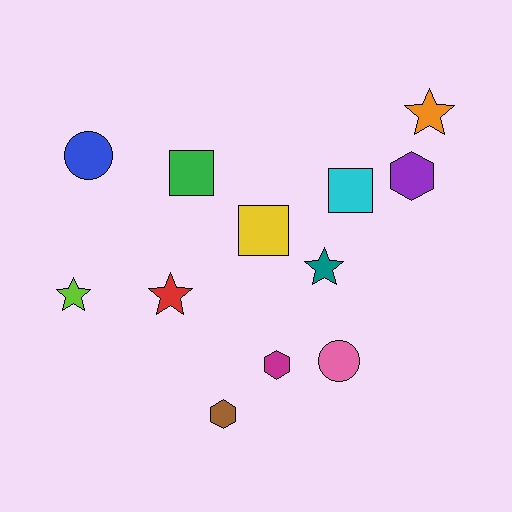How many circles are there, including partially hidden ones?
There are 2 circles.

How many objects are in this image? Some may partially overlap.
There are 12 objects.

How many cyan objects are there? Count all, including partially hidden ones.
There is 1 cyan object.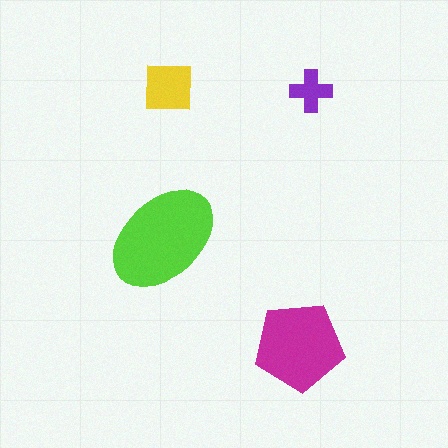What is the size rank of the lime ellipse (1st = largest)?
1st.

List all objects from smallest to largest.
The purple cross, the yellow square, the magenta pentagon, the lime ellipse.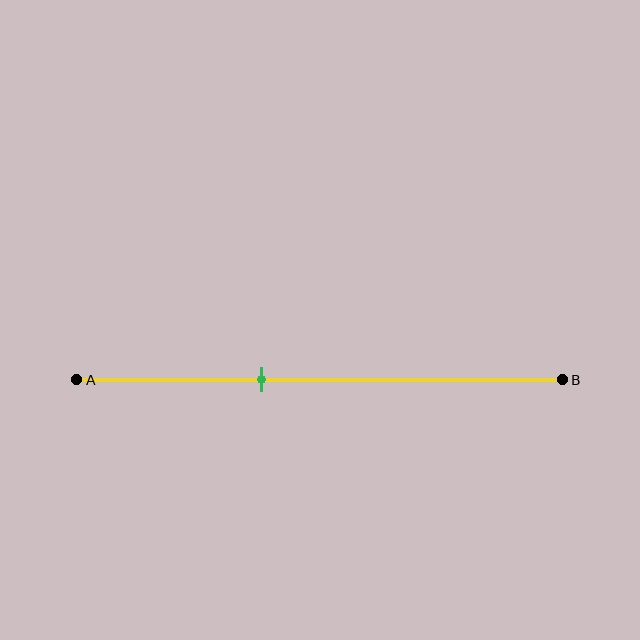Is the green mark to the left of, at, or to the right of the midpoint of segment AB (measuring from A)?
The green mark is to the left of the midpoint of segment AB.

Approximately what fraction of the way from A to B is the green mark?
The green mark is approximately 40% of the way from A to B.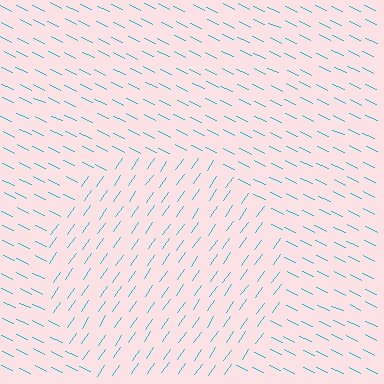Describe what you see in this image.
The image is filled with small cyan line segments. A circle region in the image has lines oriented differently from the surrounding lines, creating a visible texture boundary.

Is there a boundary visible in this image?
Yes, there is a texture boundary formed by a change in line orientation.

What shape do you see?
I see a circle.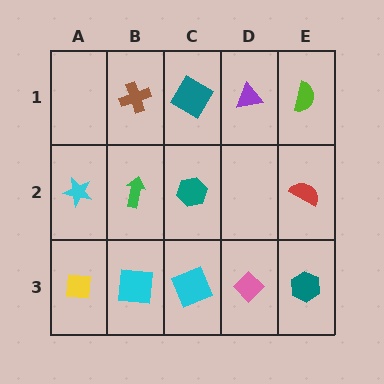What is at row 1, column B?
A brown cross.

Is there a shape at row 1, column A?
No, that cell is empty.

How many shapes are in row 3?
5 shapes.